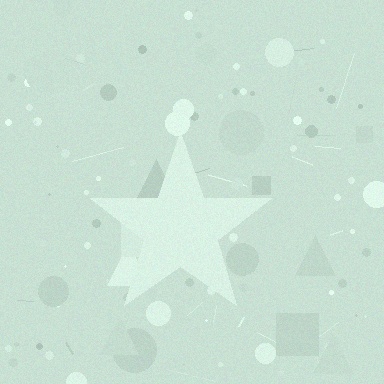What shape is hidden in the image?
A star is hidden in the image.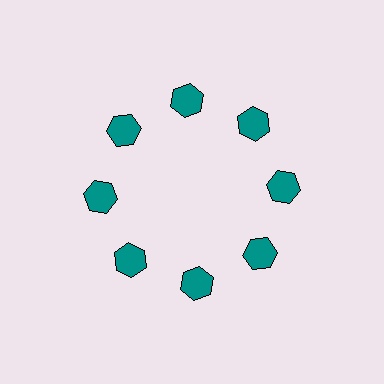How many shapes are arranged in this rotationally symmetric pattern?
There are 8 shapes, arranged in 8 groups of 1.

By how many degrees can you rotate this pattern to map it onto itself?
The pattern maps onto itself every 45 degrees of rotation.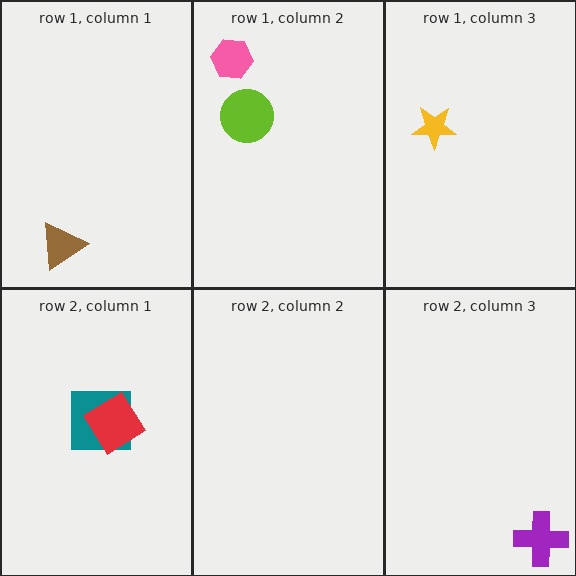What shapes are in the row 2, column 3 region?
The purple cross.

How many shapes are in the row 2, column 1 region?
2.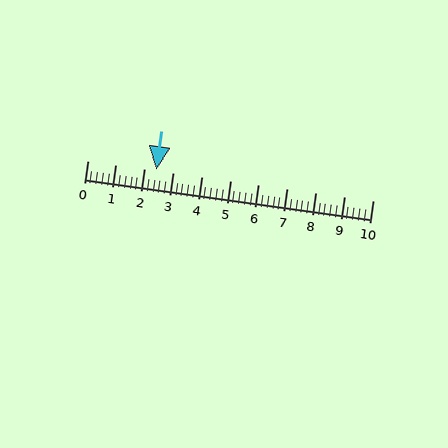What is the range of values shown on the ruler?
The ruler shows values from 0 to 10.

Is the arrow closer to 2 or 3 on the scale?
The arrow is closer to 2.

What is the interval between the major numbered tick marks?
The major tick marks are spaced 1 units apart.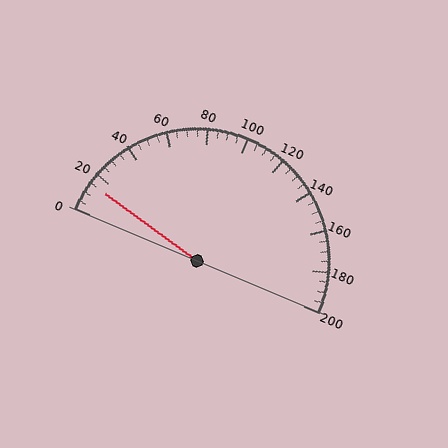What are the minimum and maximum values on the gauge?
The gauge ranges from 0 to 200.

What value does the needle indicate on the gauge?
The needle indicates approximately 15.